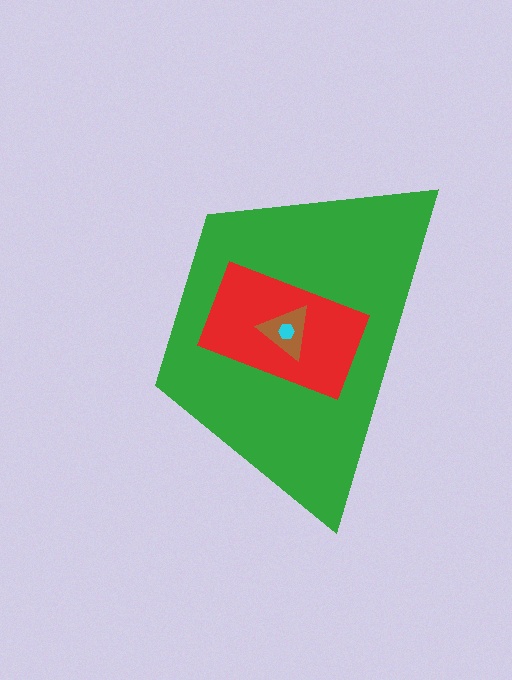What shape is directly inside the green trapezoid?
The red rectangle.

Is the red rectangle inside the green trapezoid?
Yes.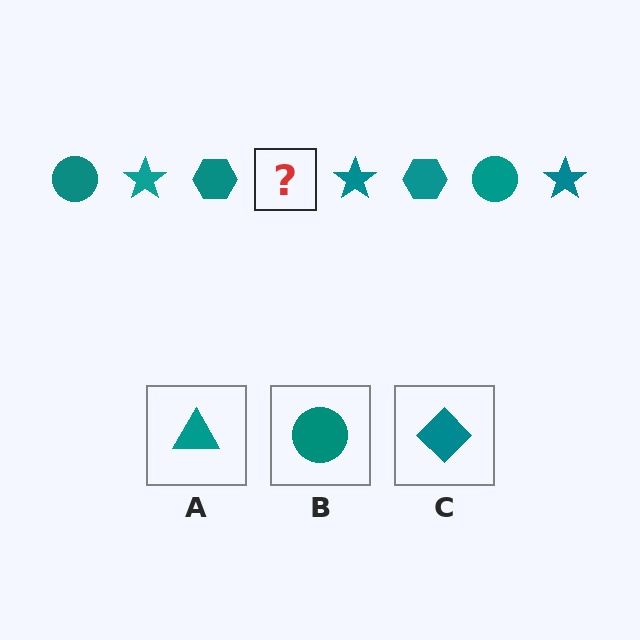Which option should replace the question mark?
Option B.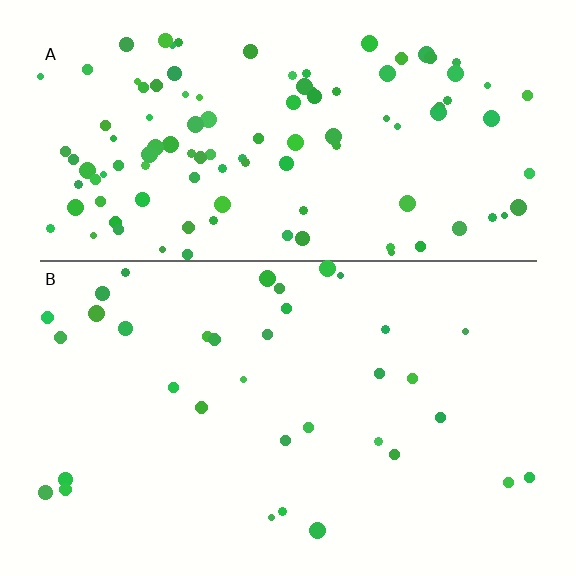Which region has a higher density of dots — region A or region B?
A (the top).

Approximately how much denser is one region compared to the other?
Approximately 3.2× — region A over region B.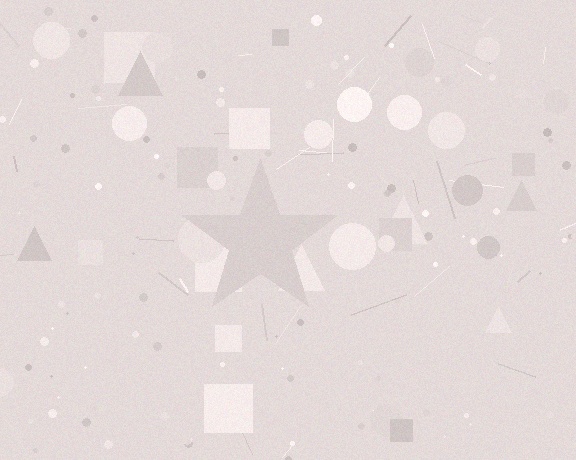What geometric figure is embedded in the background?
A star is embedded in the background.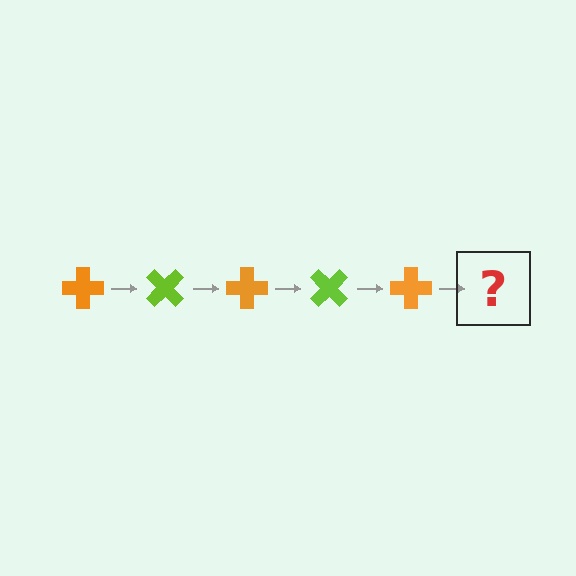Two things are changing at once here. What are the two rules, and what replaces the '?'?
The two rules are that it rotates 45 degrees each step and the color cycles through orange and lime. The '?' should be a lime cross, rotated 225 degrees from the start.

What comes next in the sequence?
The next element should be a lime cross, rotated 225 degrees from the start.